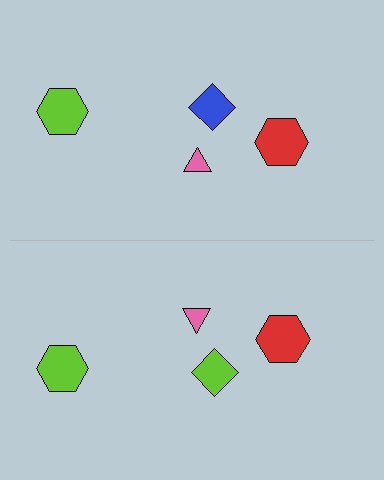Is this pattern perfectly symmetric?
No, the pattern is not perfectly symmetric. The lime diamond on the bottom side breaks the symmetry — its mirror counterpart is blue.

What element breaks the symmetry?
The lime diamond on the bottom side breaks the symmetry — its mirror counterpart is blue.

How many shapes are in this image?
There are 8 shapes in this image.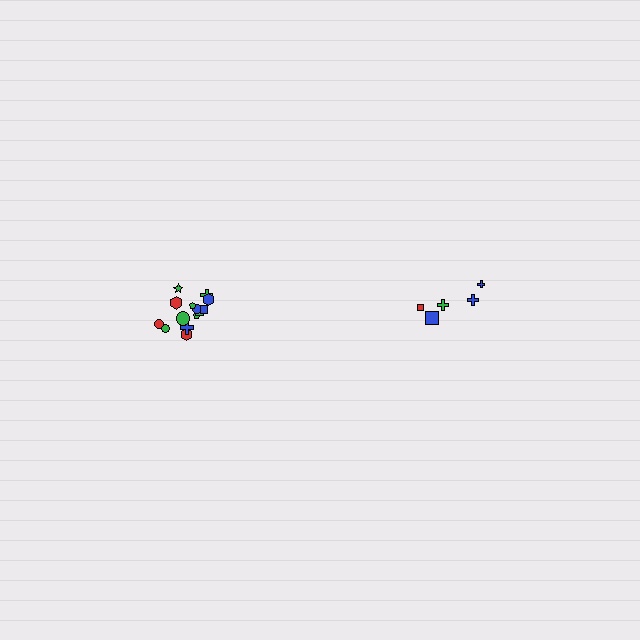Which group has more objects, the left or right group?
The left group.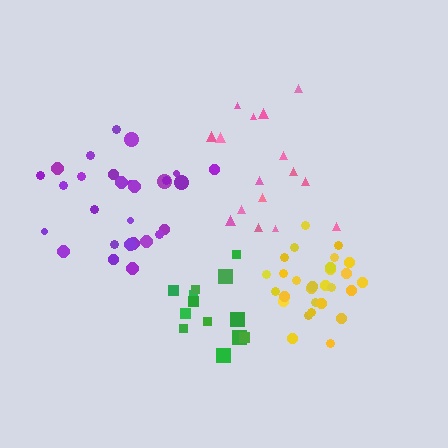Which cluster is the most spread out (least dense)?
Pink.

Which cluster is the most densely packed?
Yellow.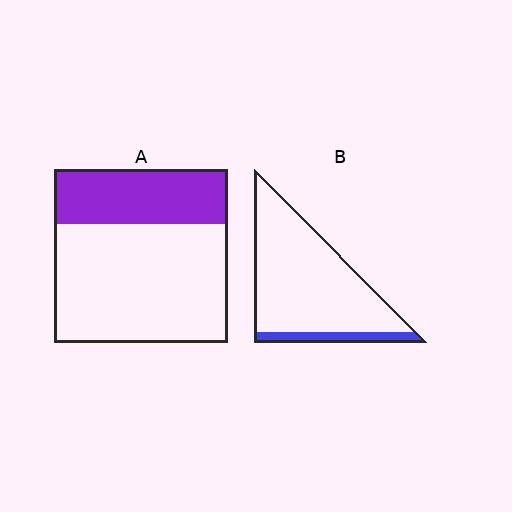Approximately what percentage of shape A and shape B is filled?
A is approximately 30% and B is approximately 10%.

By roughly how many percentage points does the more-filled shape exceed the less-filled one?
By roughly 20 percentage points (A over B).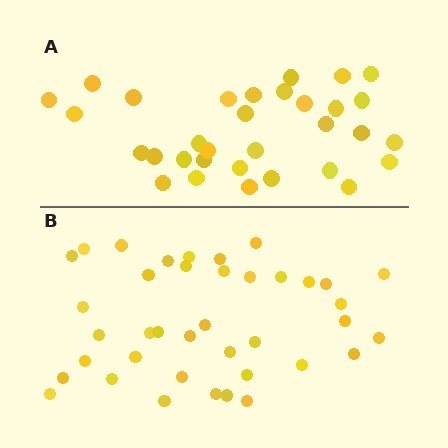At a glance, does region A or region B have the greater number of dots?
Region B (the bottom region) has more dots.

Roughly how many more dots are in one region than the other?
Region B has roughly 8 or so more dots than region A.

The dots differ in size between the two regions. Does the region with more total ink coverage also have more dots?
No. Region A has more total ink coverage because its dots are larger, but region B actually contains more individual dots. Total area can be misleading — the number of items is what matters here.